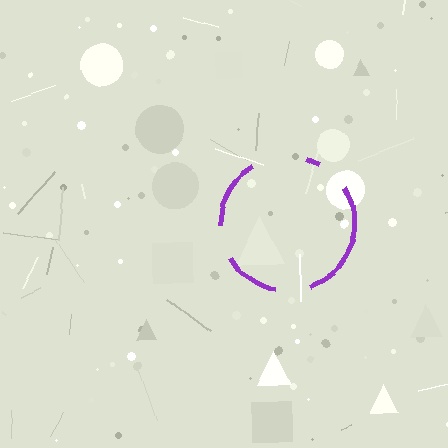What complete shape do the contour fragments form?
The contour fragments form a circle.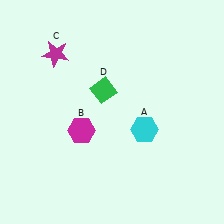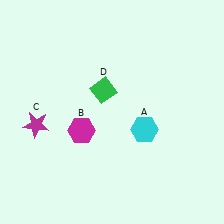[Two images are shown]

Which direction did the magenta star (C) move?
The magenta star (C) moved down.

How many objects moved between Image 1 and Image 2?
1 object moved between the two images.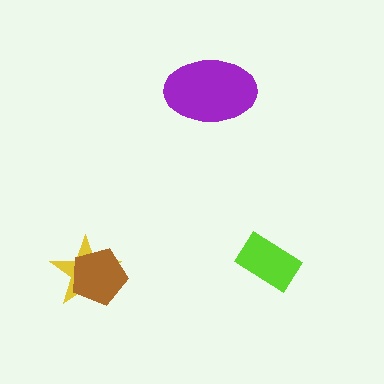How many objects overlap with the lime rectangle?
0 objects overlap with the lime rectangle.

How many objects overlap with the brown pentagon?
1 object overlaps with the brown pentagon.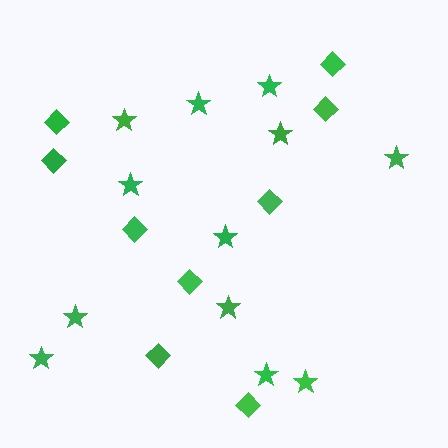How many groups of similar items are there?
There are 2 groups: one group of diamonds (9) and one group of stars (12).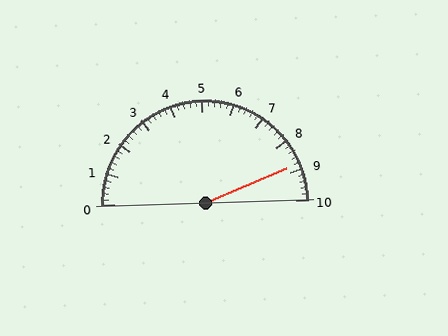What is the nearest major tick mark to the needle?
The nearest major tick mark is 9.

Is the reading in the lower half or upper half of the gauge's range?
The reading is in the upper half of the range (0 to 10).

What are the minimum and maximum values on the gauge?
The gauge ranges from 0 to 10.